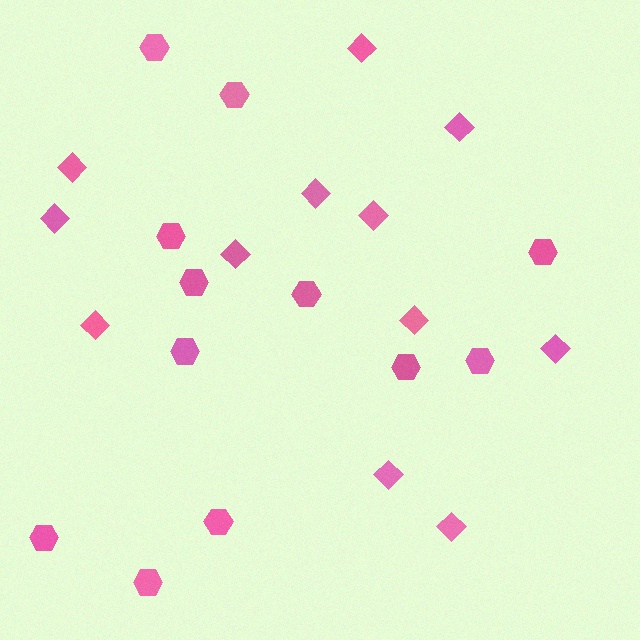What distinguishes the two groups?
There are 2 groups: one group of diamonds (12) and one group of hexagons (12).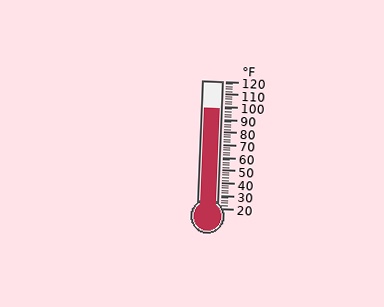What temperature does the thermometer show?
The thermometer shows approximately 98°F.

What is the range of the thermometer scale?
The thermometer scale ranges from 20°F to 120°F.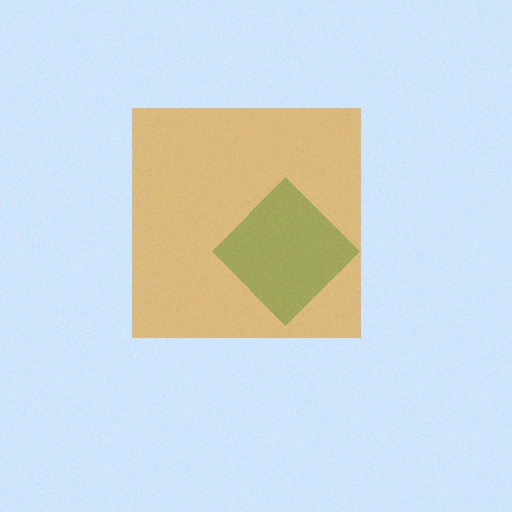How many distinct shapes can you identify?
There are 2 distinct shapes: a teal diamond, an orange square.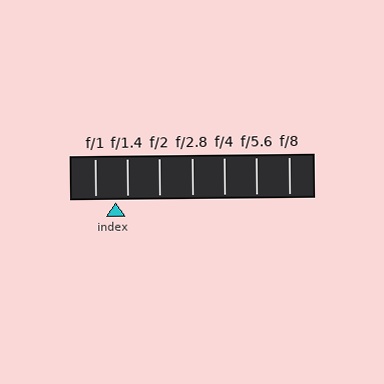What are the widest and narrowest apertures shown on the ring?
The widest aperture shown is f/1 and the narrowest is f/8.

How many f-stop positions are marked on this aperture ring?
There are 7 f-stop positions marked.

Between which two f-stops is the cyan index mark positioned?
The index mark is between f/1 and f/1.4.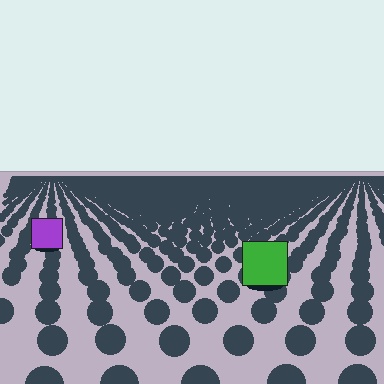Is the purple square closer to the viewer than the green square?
No. The green square is closer — you can tell from the texture gradient: the ground texture is coarser near it.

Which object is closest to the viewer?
The green square is closest. The texture marks near it are larger and more spread out.